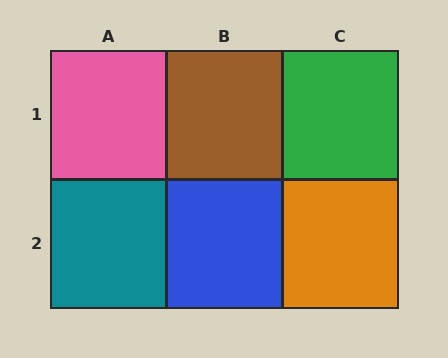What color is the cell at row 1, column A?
Pink.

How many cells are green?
1 cell is green.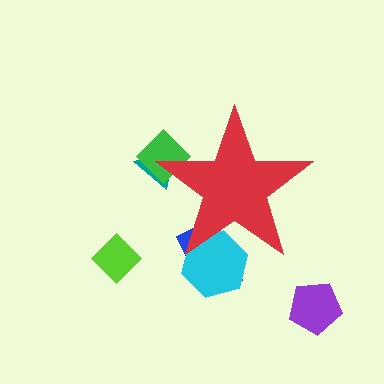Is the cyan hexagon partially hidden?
Yes, the cyan hexagon is partially hidden behind the red star.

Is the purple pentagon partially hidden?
No, the purple pentagon is fully visible.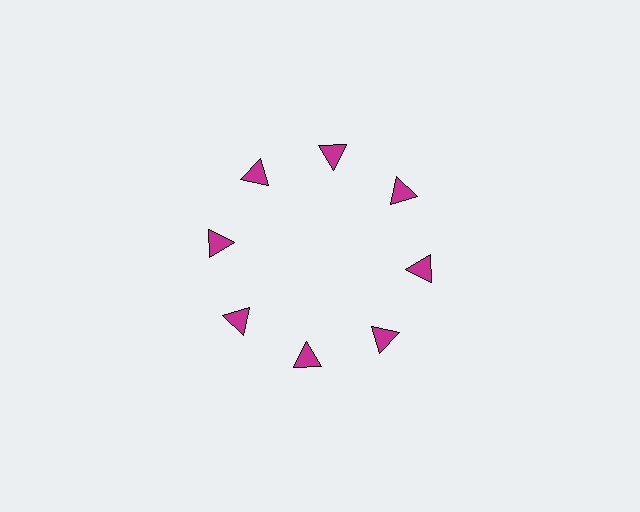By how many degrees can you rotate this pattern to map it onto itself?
The pattern maps onto itself every 45 degrees of rotation.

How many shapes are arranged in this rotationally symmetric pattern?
There are 8 shapes, arranged in 8 groups of 1.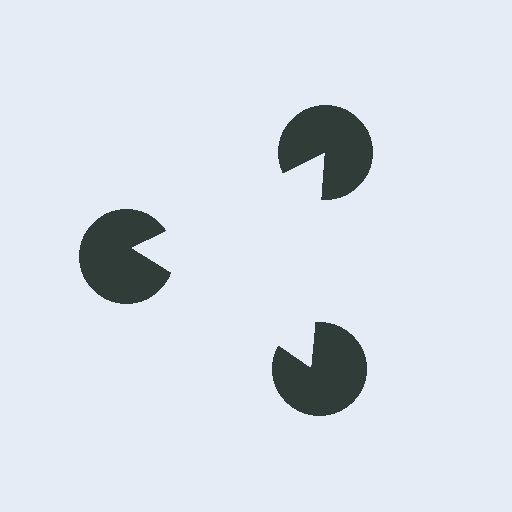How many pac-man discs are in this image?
There are 3 — one at each vertex of the illusory triangle.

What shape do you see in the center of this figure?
An illusory triangle — its edges are inferred from the aligned wedge cuts in the pac-man discs, not physically drawn.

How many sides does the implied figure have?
3 sides.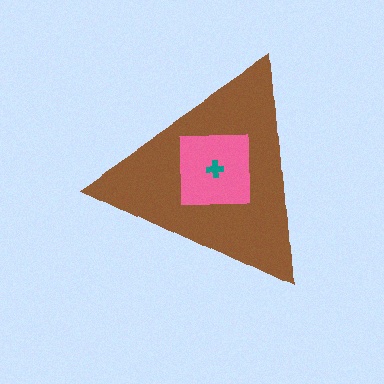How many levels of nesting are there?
3.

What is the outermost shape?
The brown triangle.